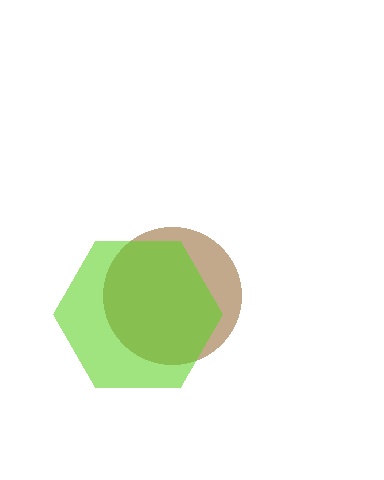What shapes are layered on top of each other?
The layered shapes are: a brown circle, a lime hexagon.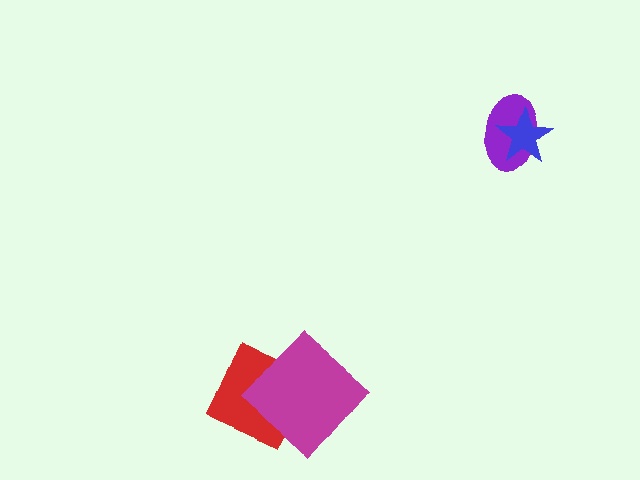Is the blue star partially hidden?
No, no other shape covers it.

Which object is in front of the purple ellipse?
The blue star is in front of the purple ellipse.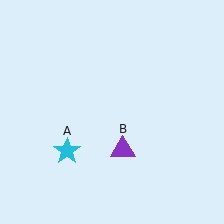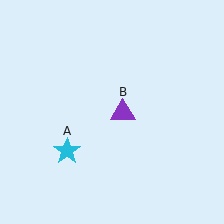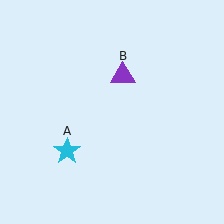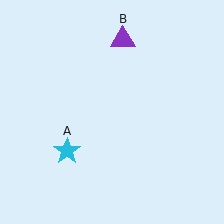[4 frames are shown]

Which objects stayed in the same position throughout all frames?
Cyan star (object A) remained stationary.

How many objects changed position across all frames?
1 object changed position: purple triangle (object B).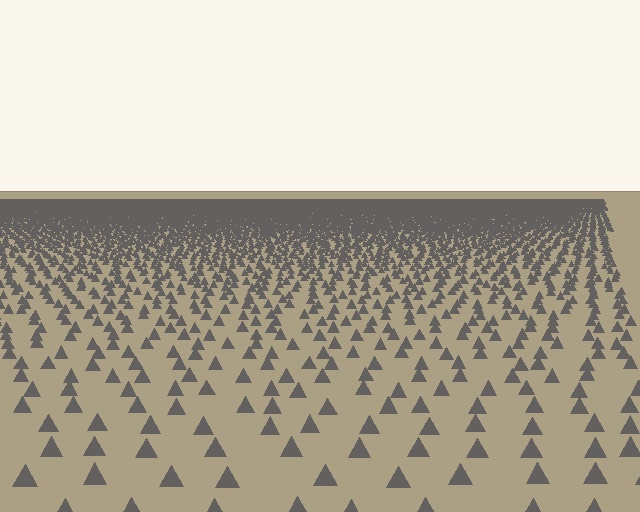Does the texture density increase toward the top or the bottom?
Density increases toward the top.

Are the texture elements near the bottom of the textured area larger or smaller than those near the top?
Larger. Near the bottom, elements are closer to the viewer and appear at a bigger on-screen size.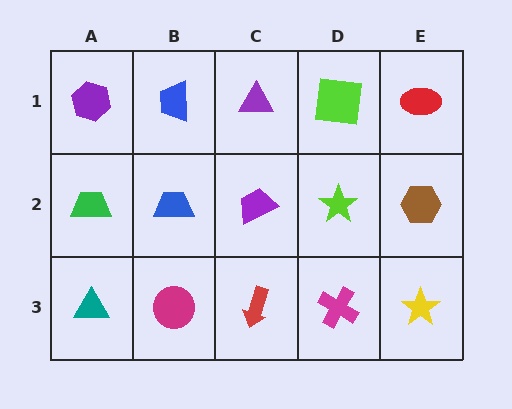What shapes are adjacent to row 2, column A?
A purple hexagon (row 1, column A), a teal triangle (row 3, column A), a blue trapezoid (row 2, column B).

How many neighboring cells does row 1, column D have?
3.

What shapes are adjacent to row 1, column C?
A purple trapezoid (row 2, column C), a blue trapezoid (row 1, column B), a lime square (row 1, column D).